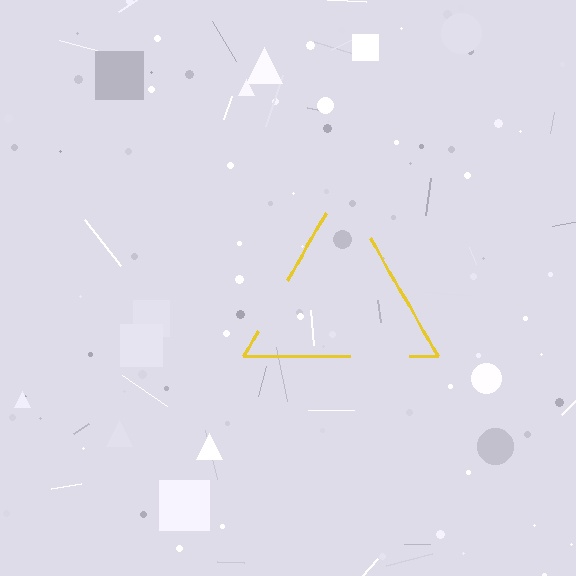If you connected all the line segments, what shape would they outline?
They would outline a triangle.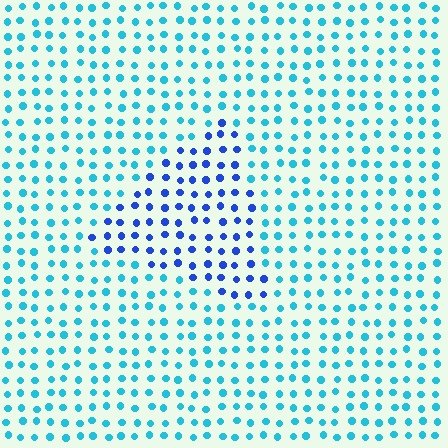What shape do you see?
I see a triangle.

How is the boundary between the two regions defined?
The boundary is defined purely by a slight shift in hue (about 40 degrees). Spacing, size, and orientation are identical on both sides.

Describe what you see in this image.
The image is filled with small cyan elements in a uniform arrangement. A triangle-shaped region is visible where the elements are tinted to a slightly different hue, forming a subtle color boundary.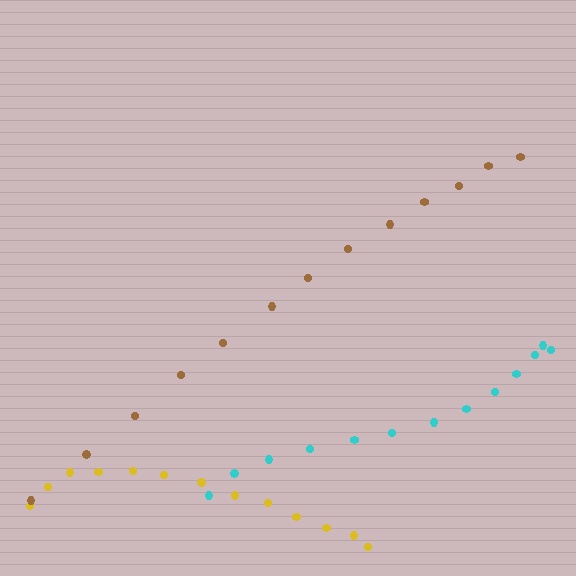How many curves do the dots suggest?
There are 3 distinct paths.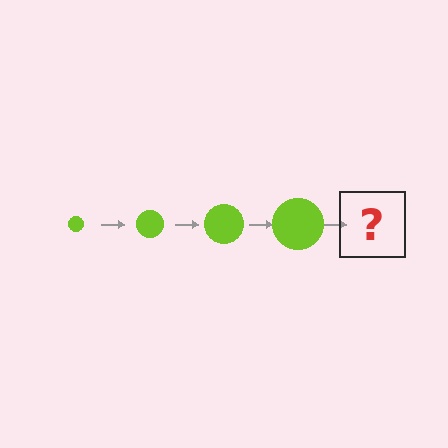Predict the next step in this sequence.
The next step is a lime circle, larger than the previous one.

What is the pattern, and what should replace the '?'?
The pattern is that the circle gets progressively larger each step. The '?' should be a lime circle, larger than the previous one.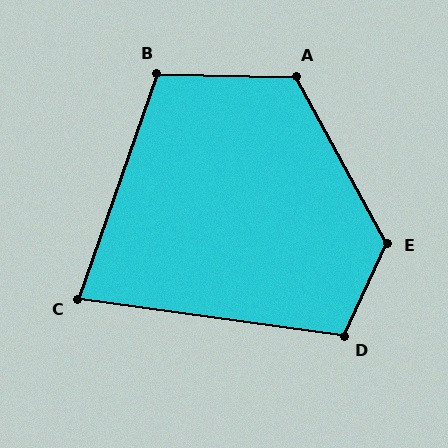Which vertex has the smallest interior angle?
C, at approximately 79 degrees.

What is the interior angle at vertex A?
Approximately 120 degrees (obtuse).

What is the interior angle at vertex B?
Approximately 108 degrees (obtuse).